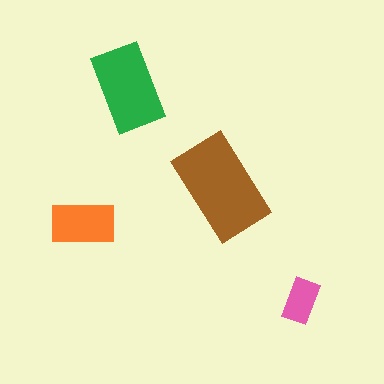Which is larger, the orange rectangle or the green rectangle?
The green one.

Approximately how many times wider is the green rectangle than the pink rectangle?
About 2 times wider.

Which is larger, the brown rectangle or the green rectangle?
The brown one.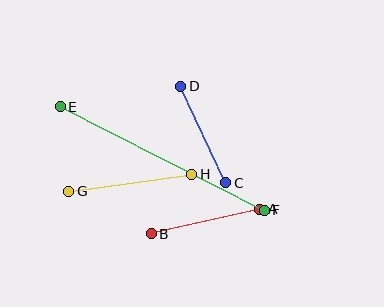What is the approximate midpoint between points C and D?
The midpoint is at approximately (203, 135) pixels.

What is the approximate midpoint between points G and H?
The midpoint is at approximately (130, 183) pixels.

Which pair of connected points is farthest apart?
Points E and F are farthest apart.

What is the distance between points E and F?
The distance is approximately 229 pixels.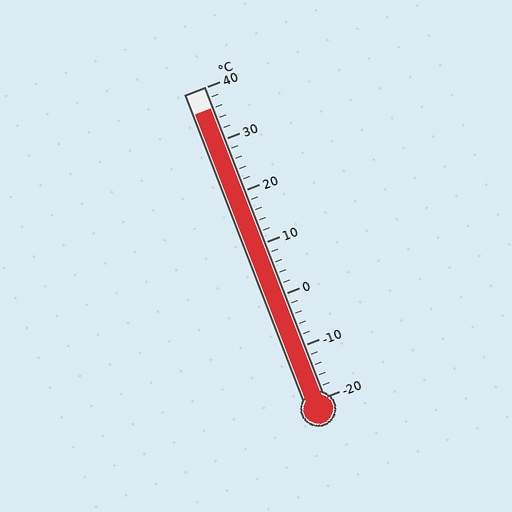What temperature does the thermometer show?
The thermometer shows approximately 36°C.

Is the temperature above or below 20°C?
The temperature is above 20°C.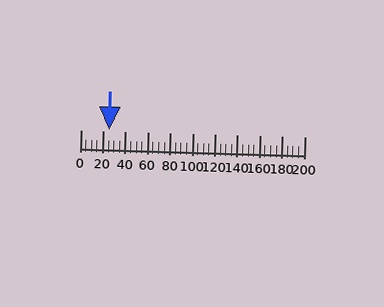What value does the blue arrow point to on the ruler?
The blue arrow points to approximately 25.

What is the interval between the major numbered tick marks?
The major tick marks are spaced 20 units apart.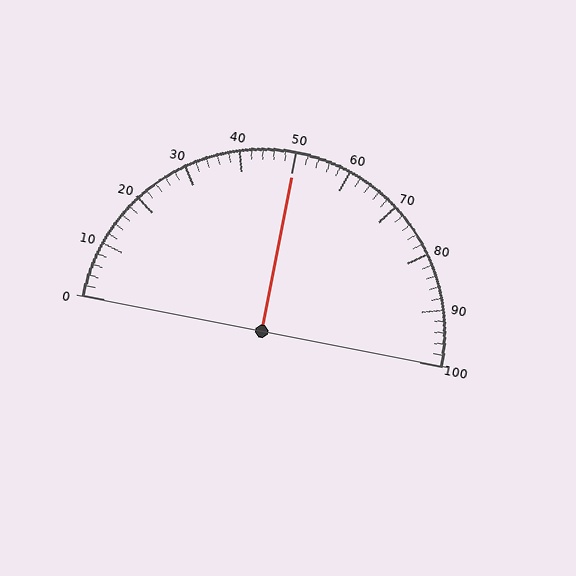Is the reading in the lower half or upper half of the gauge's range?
The reading is in the upper half of the range (0 to 100).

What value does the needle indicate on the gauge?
The needle indicates approximately 50.